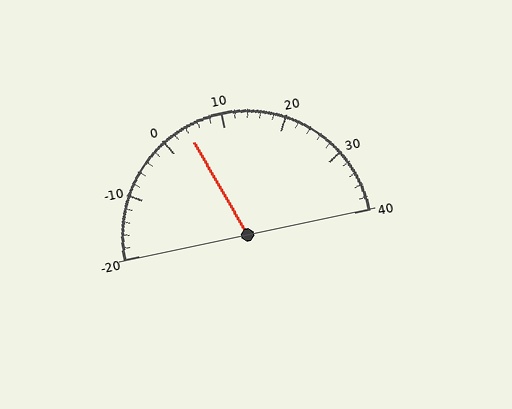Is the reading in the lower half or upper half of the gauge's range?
The reading is in the lower half of the range (-20 to 40).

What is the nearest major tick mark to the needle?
The nearest major tick mark is 0.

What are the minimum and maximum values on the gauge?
The gauge ranges from -20 to 40.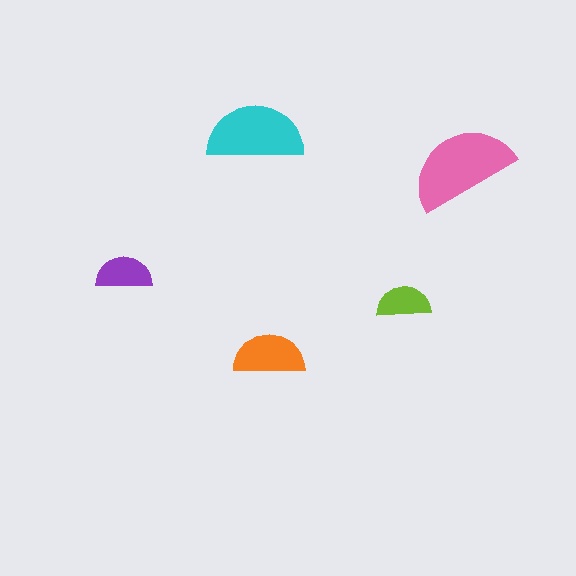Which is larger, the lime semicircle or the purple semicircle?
The purple one.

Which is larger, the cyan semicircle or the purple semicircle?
The cyan one.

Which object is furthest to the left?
The purple semicircle is leftmost.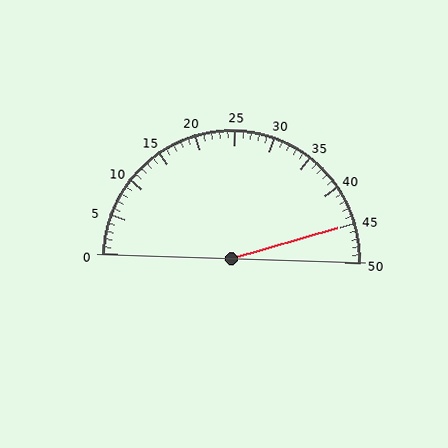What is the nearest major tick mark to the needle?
The nearest major tick mark is 45.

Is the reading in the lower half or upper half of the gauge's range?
The reading is in the upper half of the range (0 to 50).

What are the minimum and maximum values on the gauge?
The gauge ranges from 0 to 50.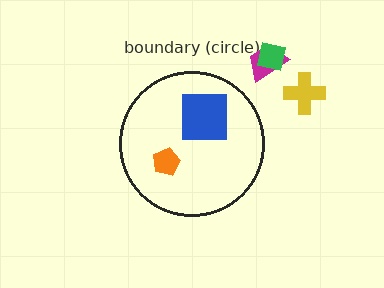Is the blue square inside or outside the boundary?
Inside.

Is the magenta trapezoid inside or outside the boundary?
Outside.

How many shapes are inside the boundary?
2 inside, 3 outside.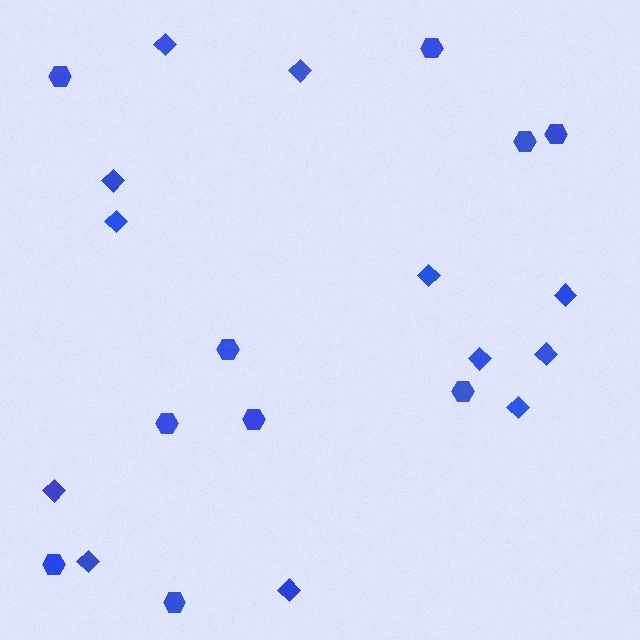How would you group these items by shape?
There are 2 groups: one group of hexagons (10) and one group of diamonds (12).